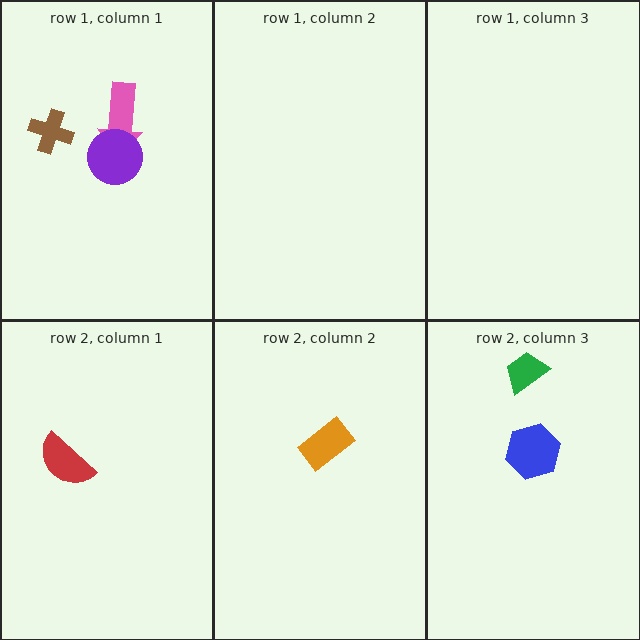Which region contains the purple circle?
The row 1, column 1 region.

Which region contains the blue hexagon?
The row 2, column 3 region.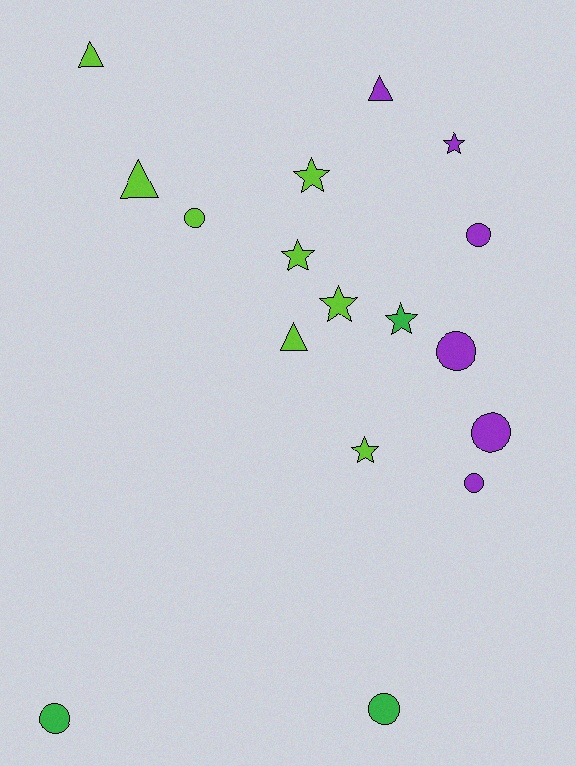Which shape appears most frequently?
Circle, with 7 objects.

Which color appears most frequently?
Lime, with 8 objects.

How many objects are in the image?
There are 17 objects.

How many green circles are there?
There are 2 green circles.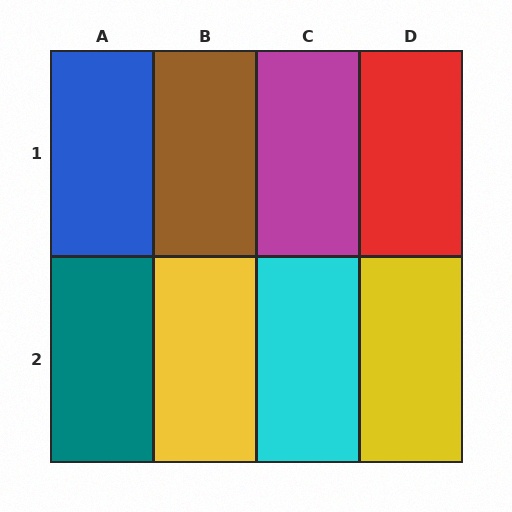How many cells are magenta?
1 cell is magenta.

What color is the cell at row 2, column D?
Yellow.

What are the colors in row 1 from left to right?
Blue, brown, magenta, red.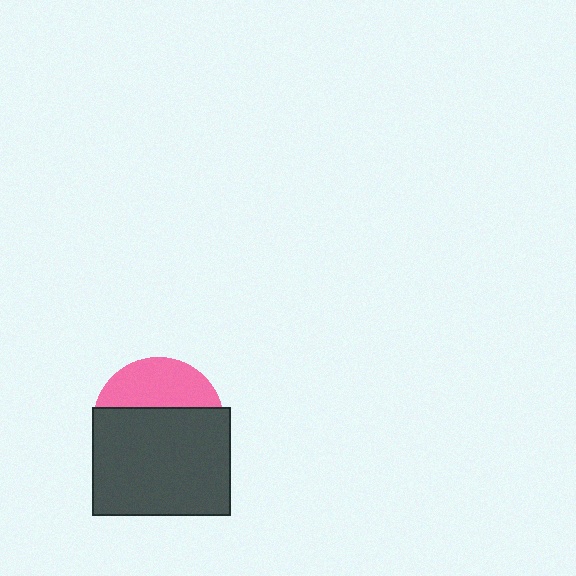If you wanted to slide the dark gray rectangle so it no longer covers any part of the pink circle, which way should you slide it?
Slide it down — that is the most direct way to separate the two shapes.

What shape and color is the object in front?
The object in front is a dark gray rectangle.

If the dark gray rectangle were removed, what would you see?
You would see the complete pink circle.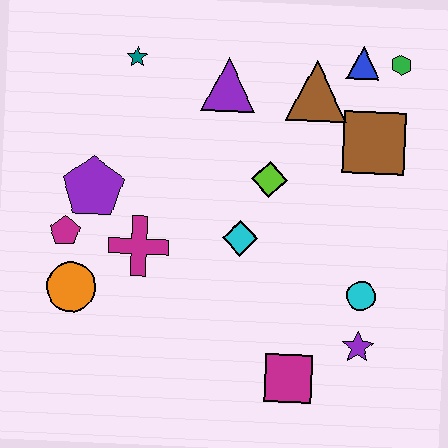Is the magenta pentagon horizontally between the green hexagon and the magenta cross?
No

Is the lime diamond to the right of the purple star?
No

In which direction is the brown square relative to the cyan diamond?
The brown square is to the right of the cyan diamond.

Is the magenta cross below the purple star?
No